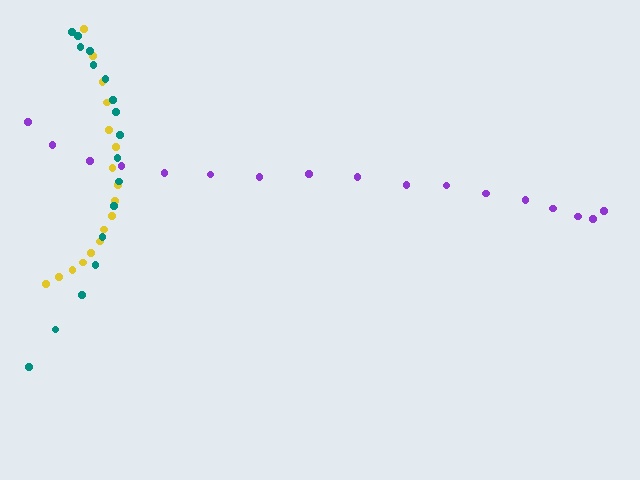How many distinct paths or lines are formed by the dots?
There are 3 distinct paths.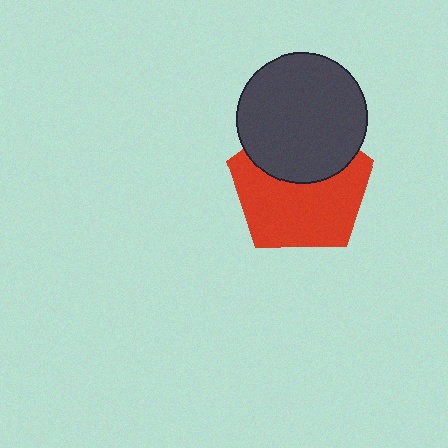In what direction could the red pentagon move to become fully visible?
The red pentagon could move down. That would shift it out from behind the dark gray circle entirely.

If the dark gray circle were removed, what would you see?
You would see the complete red pentagon.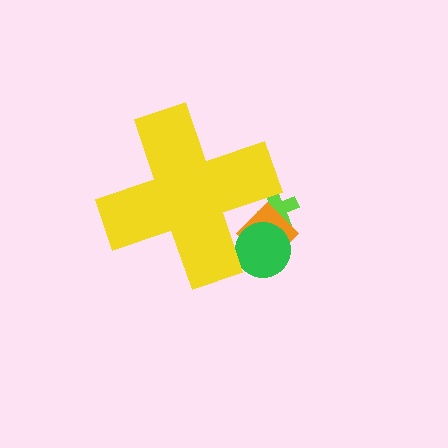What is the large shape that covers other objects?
A yellow cross.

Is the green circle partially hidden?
Yes, the green circle is partially hidden behind the yellow cross.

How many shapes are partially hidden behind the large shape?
3 shapes are partially hidden.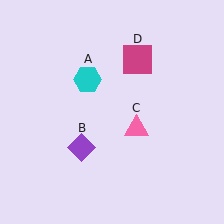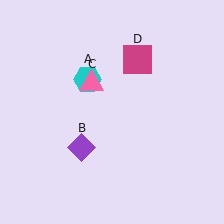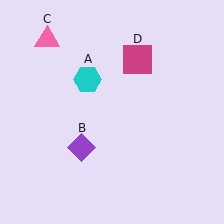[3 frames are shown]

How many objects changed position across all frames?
1 object changed position: pink triangle (object C).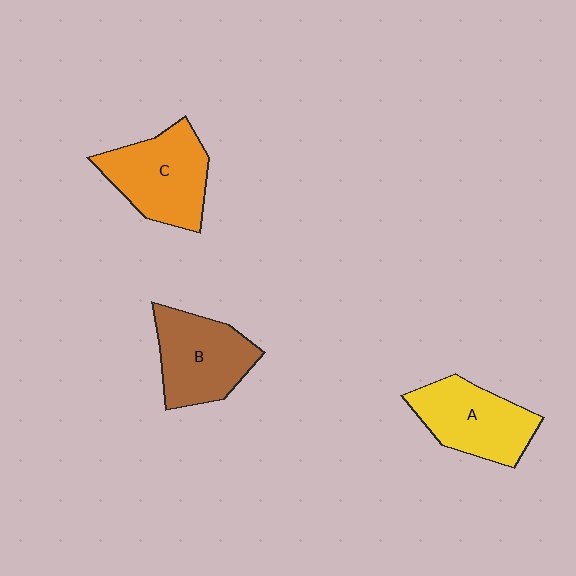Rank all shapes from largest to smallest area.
From largest to smallest: C (orange), B (brown), A (yellow).